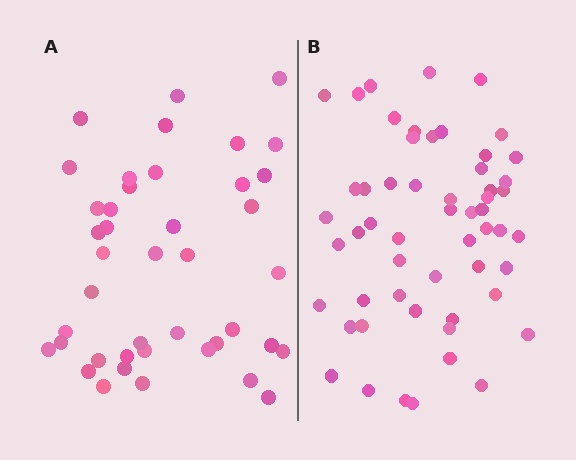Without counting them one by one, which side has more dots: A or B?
Region B (the right region) has more dots.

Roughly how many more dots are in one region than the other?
Region B has approximately 15 more dots than region A.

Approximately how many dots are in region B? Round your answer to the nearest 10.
About 60 dots. (The exact count is 55, which rounds to 60.)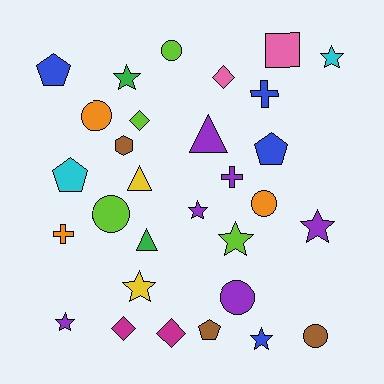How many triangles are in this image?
There are 3 triangles.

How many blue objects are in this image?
There are 4 blue objects.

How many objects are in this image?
There are 30 objects.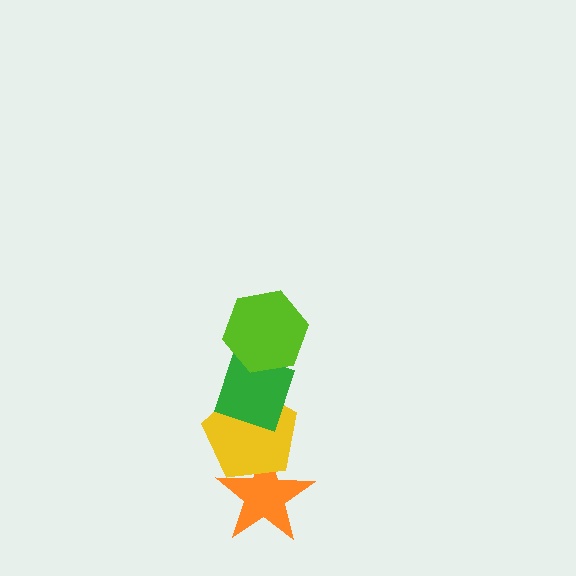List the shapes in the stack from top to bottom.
From top to bottom: the lime hexagon, the green diamond, the yellow pentagon, the orange star.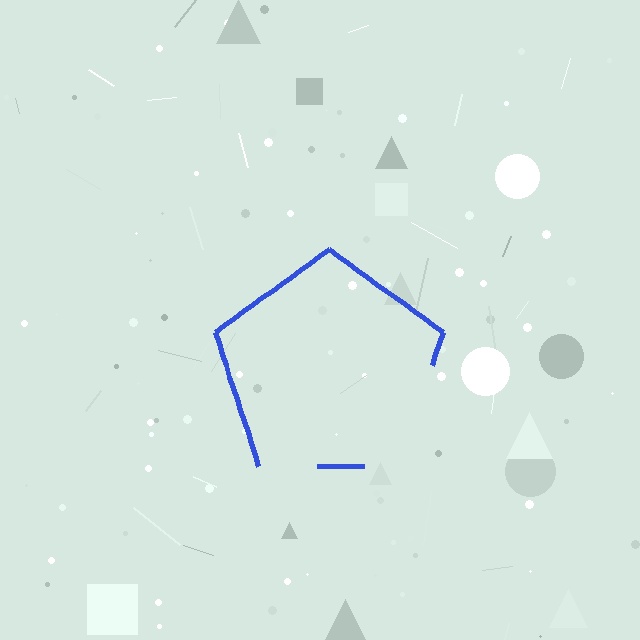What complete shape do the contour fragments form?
The contour fragments form a pentagon.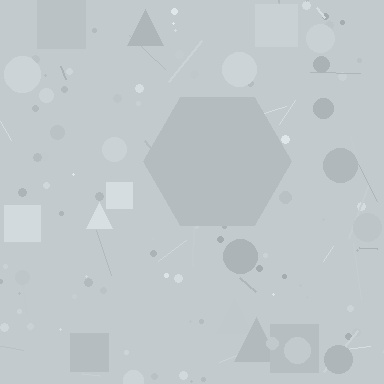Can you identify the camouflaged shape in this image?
The camouflaged shape is a hexagon.